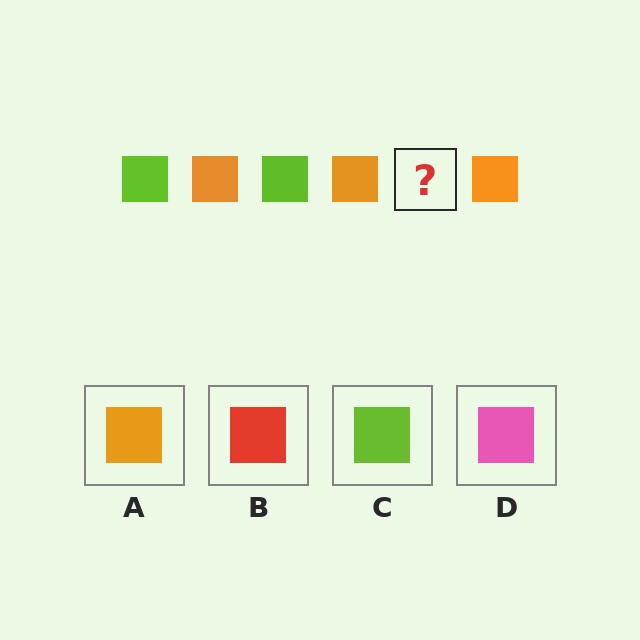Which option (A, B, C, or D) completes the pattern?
C.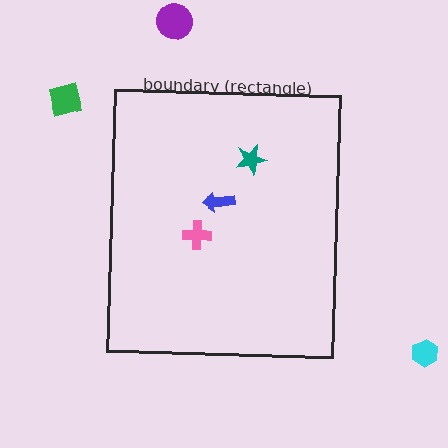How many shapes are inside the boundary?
3 inside, 3 outside.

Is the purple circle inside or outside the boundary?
Outside.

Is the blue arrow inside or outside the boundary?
Inside.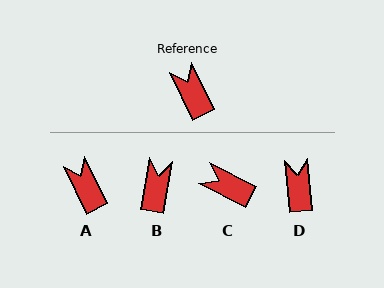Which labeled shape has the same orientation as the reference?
A.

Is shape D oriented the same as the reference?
No, it is off by about 20 degrees.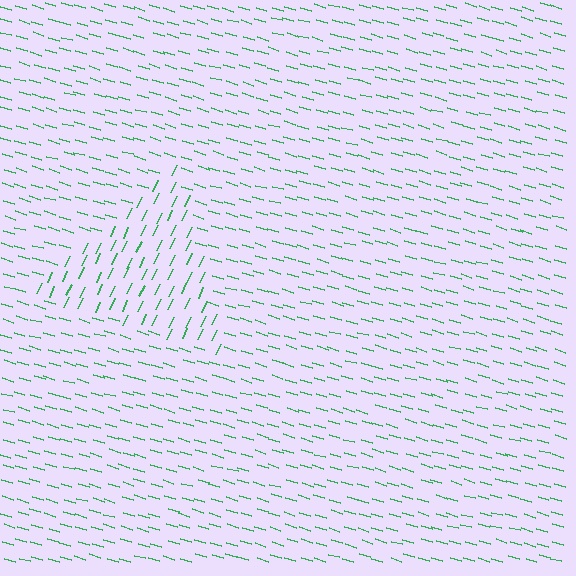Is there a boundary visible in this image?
Yes, there is a texture boundary formed by a change in line orientation.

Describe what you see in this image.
The image is filled with small green line segments. A triangle region in the image has lines oriented differently from the surrounding lines, creating a visible texture boundary.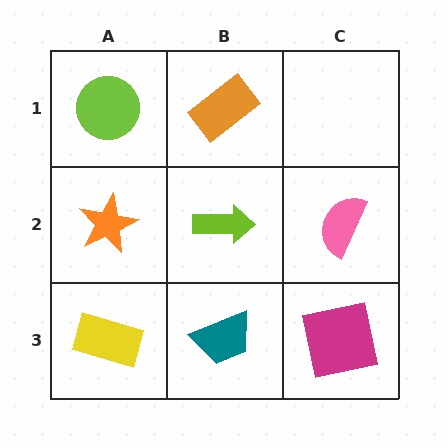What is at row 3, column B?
A teal trapezoid.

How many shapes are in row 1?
2 shapes.